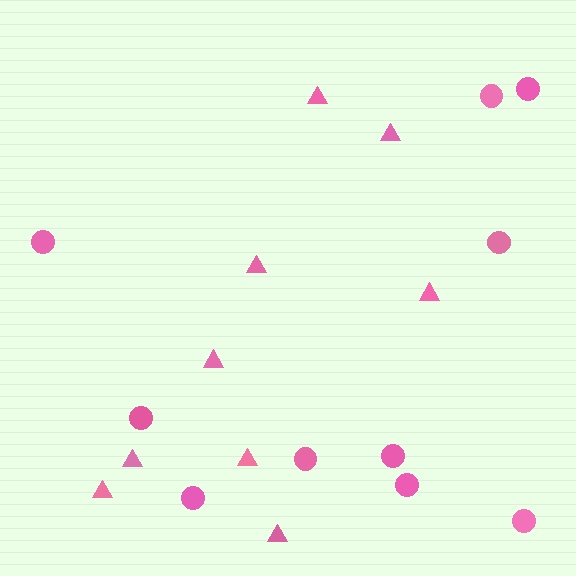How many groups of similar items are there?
There are 2 groups: one group of triangles (9) and one group of circles (10).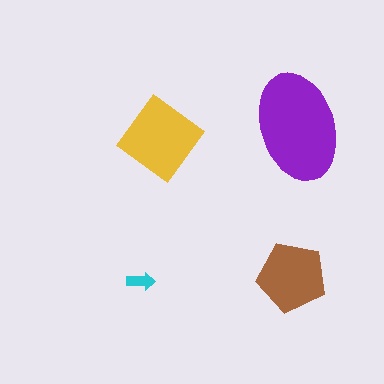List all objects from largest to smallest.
The purple ellipse, the yellow diamond, the brown pentagon, the cyan arrow.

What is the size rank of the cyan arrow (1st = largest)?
4th.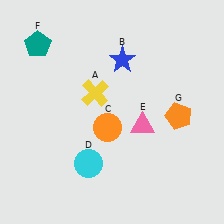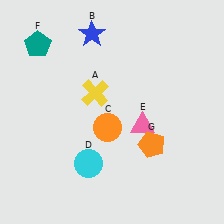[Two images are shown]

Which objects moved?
The objects that moved are: the blue star (B), the orange pentagon (G).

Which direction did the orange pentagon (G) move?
The orange pentagon (G) moved down.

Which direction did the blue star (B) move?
The blue star (B) moved left.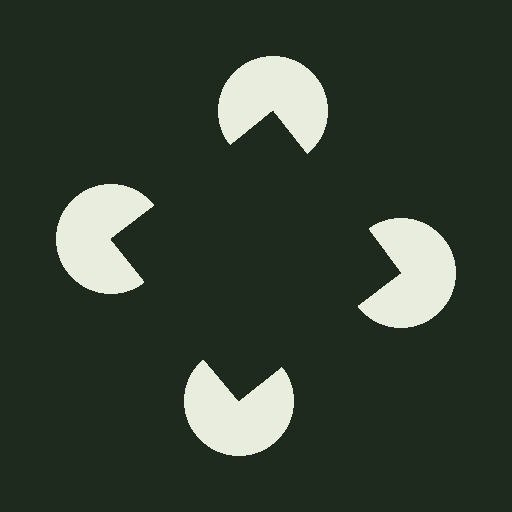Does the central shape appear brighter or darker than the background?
It typically appears slightly darker than the background, even though no actual brightness change is drawn.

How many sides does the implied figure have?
4 sides.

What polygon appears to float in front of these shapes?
An illusory square — its edges are inferred from the aligned wedge cuts in the pac-man discs, not physically drawn.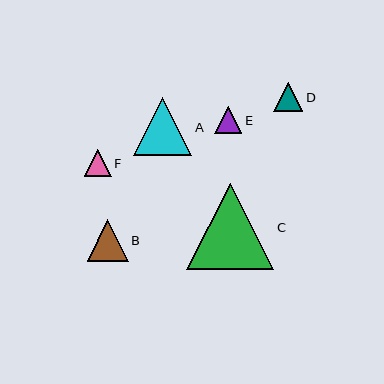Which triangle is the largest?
Triangle C is the largest with a size of approximately 87 pixels.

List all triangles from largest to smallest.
From largest to smallest: C, A, B, D, E, F.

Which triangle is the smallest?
Triangle F is the smallest with a size of approximately 27 pixels.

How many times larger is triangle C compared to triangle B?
Triangle C is approximately 2.1 times the size of triangle B.